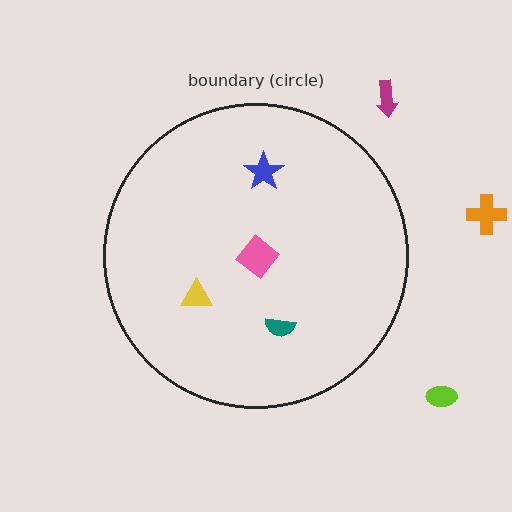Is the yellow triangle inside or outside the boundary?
Inside.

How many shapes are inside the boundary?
4 inside, 3 outside.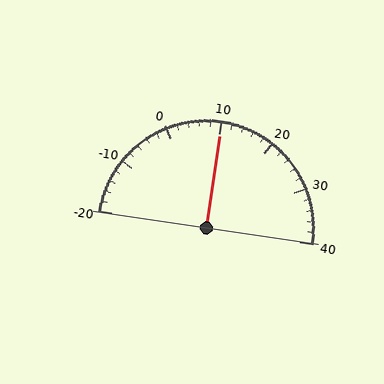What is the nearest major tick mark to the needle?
The nearest major tick mark is 10.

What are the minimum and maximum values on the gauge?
The gauge ranges from -20 to 40.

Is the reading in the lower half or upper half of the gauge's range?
The reading is in the upper half of the range (-20 to 40).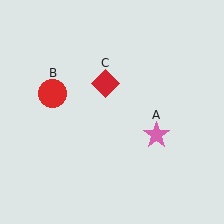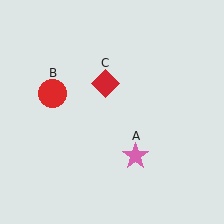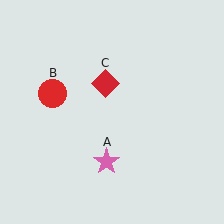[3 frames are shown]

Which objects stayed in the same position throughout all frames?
Red circle (object B) and red diamond (object C) remained stationary.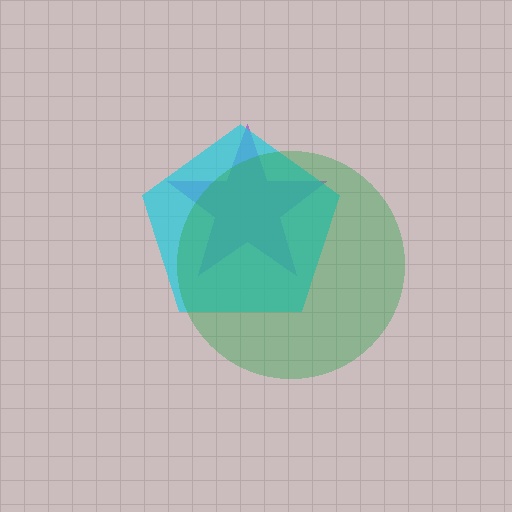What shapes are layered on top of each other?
The layered shapes are: a purple star, a cyan pentagon, a green circle.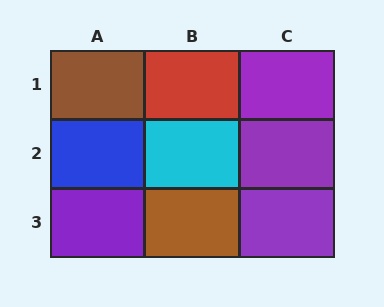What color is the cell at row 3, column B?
Brown.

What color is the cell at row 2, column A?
Blue.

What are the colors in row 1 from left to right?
Brown, red, purple.